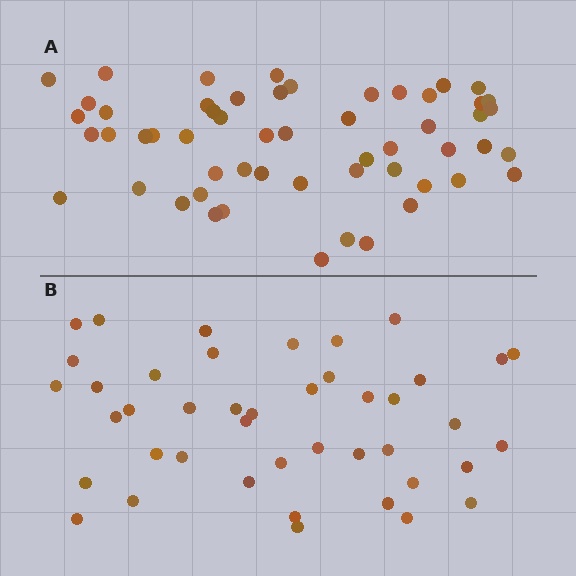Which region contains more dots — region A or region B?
Region A (the top region) has more dots.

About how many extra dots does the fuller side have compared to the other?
Region A has roughly 12 or so more dots than region B.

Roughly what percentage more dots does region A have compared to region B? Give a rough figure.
About 30% more.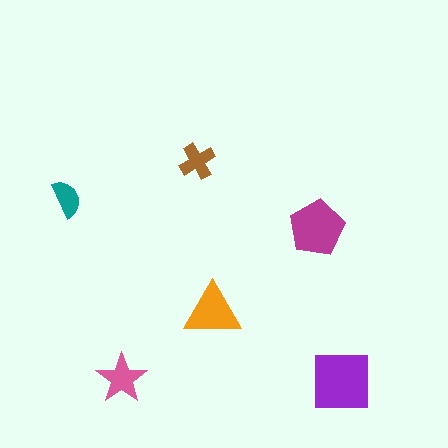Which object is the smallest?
The teal semicircle.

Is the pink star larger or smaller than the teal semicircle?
Larger.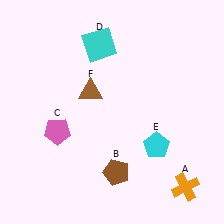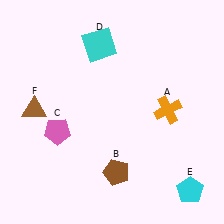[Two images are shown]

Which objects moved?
The objects that moved are: the orange cross (A), the cyan pentagon (E), the brown triangle (F).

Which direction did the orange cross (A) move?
The orange cross (A) moved up.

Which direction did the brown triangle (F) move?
The brown triangle (F) moved left.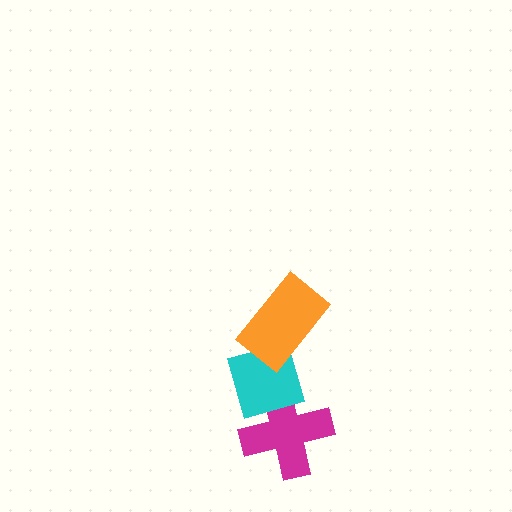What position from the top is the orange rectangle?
The orange rectangle is 1st from the top.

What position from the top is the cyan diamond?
The cyan diamond is 2nd from the top.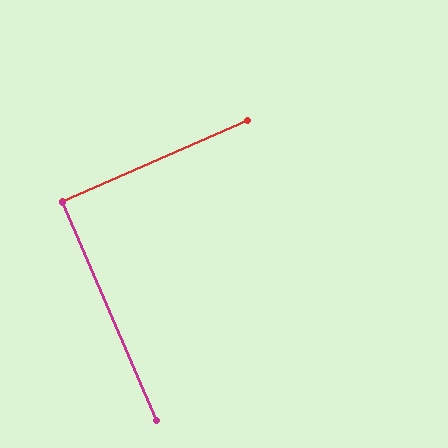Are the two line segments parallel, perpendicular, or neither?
Perpendicular — they meet at approximately 90°.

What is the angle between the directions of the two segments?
Approximately 90 degrees.